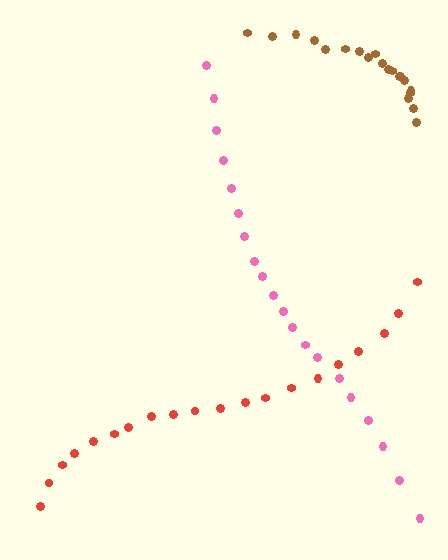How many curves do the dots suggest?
There are 3 distinct paths.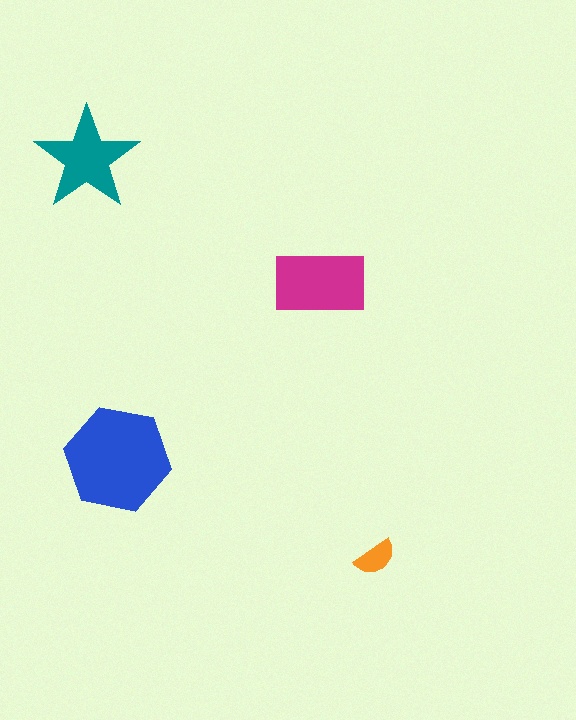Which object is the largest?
The blue hexagon.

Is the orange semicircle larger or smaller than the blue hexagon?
Smaller.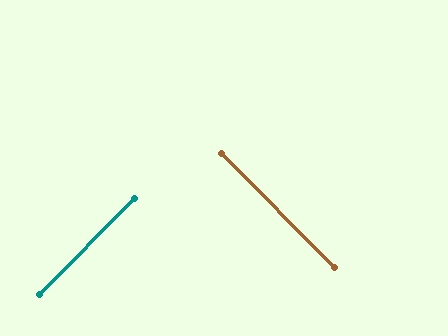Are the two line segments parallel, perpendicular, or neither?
Perpendicular — they meet at approximately 89°.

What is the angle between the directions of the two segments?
Approximately 89 degrees.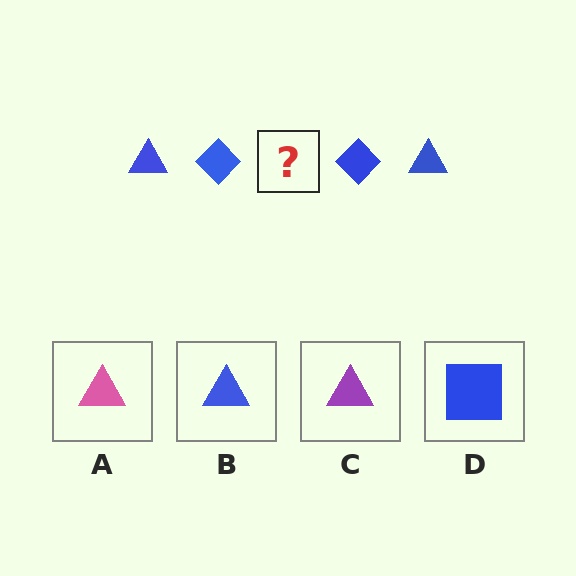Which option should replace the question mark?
Option B.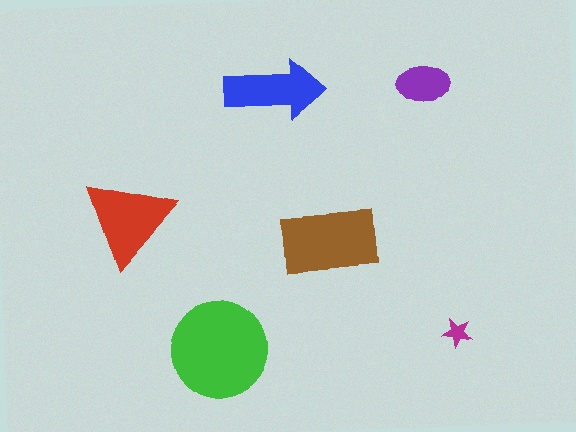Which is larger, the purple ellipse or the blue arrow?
The blue arrow.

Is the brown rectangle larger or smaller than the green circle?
Smaller.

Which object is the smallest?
The magenta star.